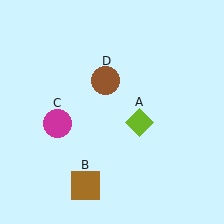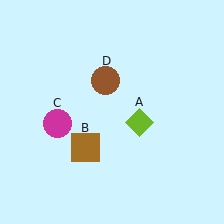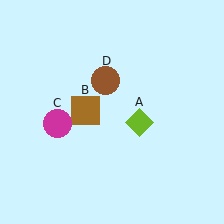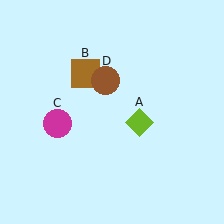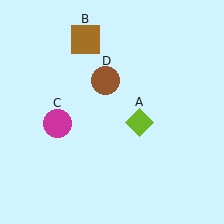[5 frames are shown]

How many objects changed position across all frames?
1 object changed position: brown square (object B).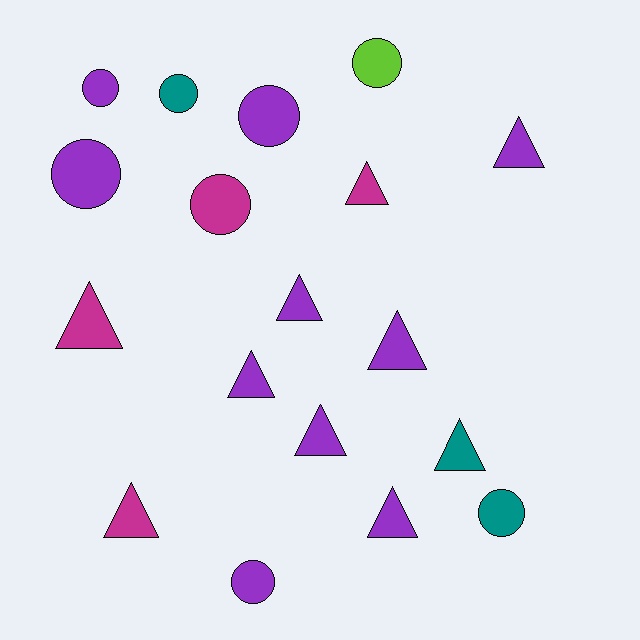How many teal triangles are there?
There is 1 teal triangle.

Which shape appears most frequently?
Triangle, with 10 objects.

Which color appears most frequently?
Purple, with 10 objects.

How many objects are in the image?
There are 18 objects.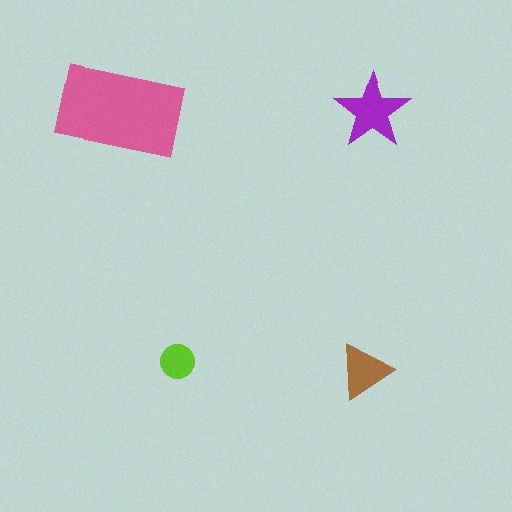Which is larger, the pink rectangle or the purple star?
The pink rectangle.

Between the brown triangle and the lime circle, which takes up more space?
The brown triangle.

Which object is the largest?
The pink rectangle.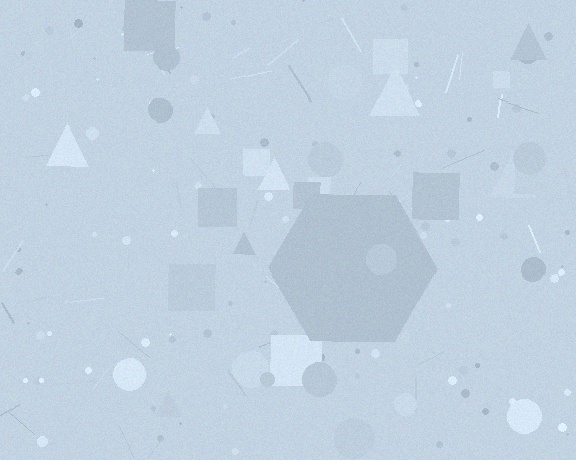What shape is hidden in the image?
A hexagon is hidden in the image.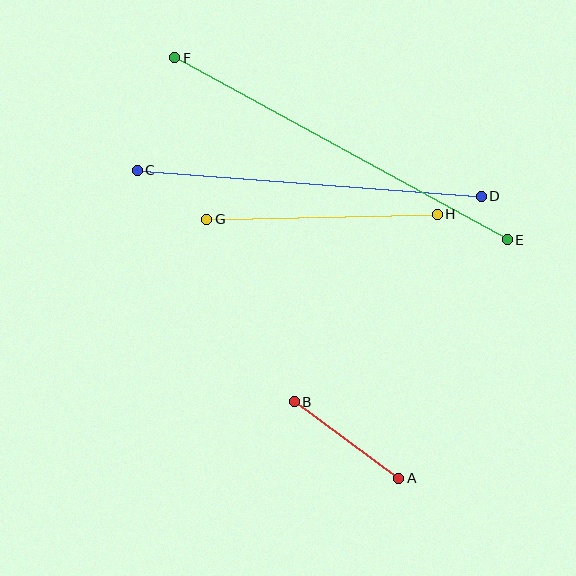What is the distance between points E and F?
The distance is approximately 379 pixels.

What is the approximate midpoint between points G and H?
The midpoint is at approximately (322, 217) pixels.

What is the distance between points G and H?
The distance is approximately 231 pixels.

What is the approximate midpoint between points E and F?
The midpoint is at approximately (341, 149) pixels.